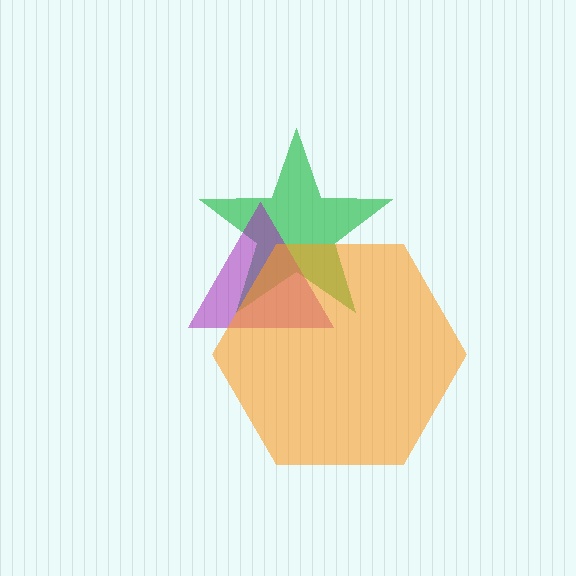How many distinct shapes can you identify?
There are 3 distinct shapes: a green star, a purple triangle, an orange hexagon.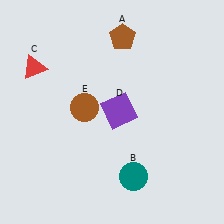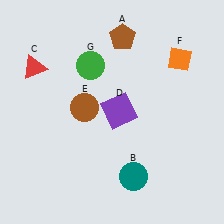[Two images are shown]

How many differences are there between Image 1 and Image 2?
There are 2 differences between the two images.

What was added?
An orange diamond (F), a green circle (G) were added in Image 2.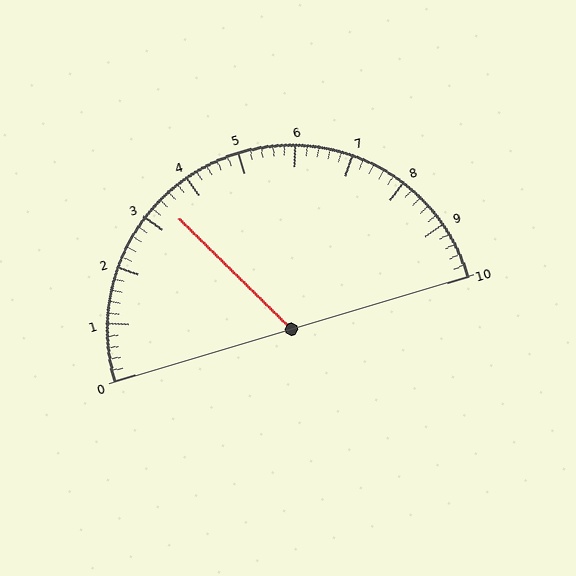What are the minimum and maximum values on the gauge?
The gauge ranges from 0 to 10.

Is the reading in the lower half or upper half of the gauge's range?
The reading is in the lower half of the range (0 to 10).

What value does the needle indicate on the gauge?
The needle indicates approximately 3.4.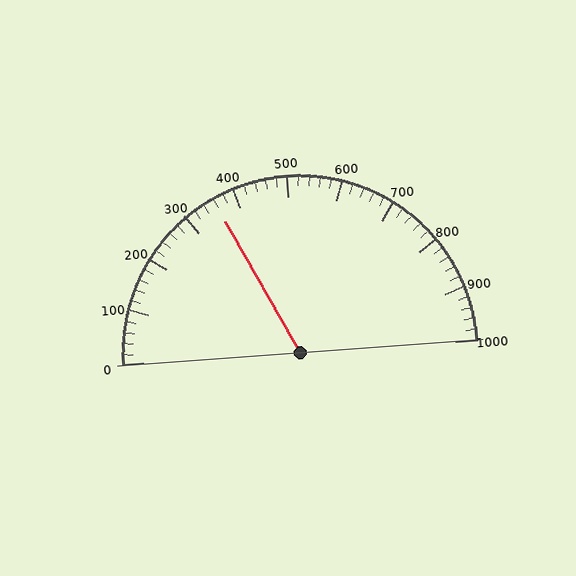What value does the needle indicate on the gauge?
The needle indicates approximately 360.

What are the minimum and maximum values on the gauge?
The gauge ranges from 0 to 1000.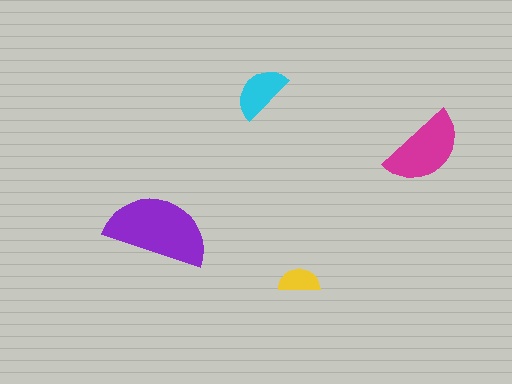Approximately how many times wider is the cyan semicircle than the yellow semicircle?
About 1.5 times wider.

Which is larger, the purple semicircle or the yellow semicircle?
The purple one.